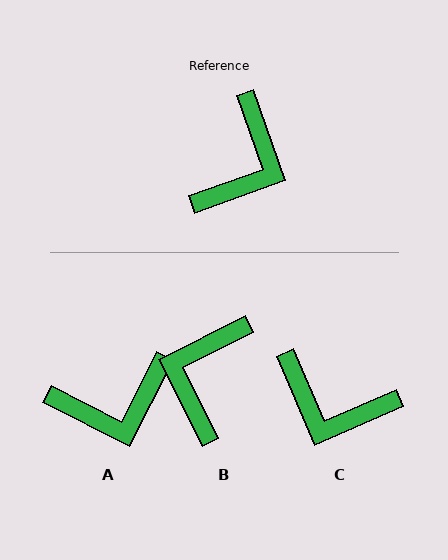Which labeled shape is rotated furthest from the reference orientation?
B, about 173 degrees away.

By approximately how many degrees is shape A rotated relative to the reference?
Approximately 47 degrees clockwise.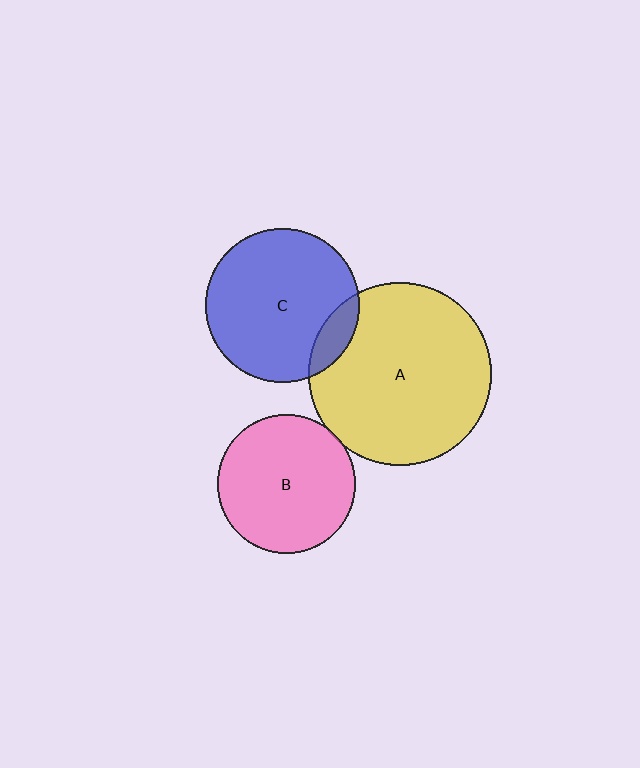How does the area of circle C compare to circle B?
Approximately 1.2 times.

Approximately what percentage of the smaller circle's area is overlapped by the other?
Approximately 5%.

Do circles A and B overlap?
Yes.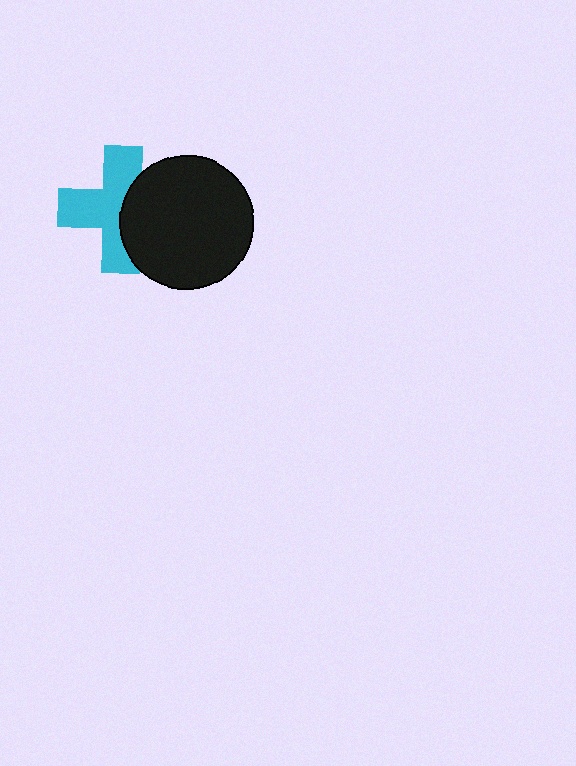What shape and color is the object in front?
The object in front is a black circle.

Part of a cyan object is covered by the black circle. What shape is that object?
It is a cross.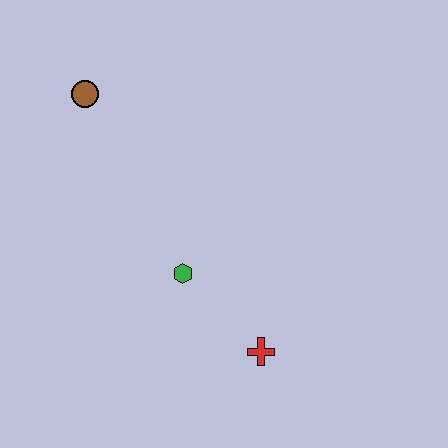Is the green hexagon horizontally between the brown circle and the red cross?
Yes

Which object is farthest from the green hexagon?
The brown circle is farthest from the green hexagon.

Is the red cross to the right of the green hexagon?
Yes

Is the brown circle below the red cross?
No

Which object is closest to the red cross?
The green hexagon is closest to the red cross.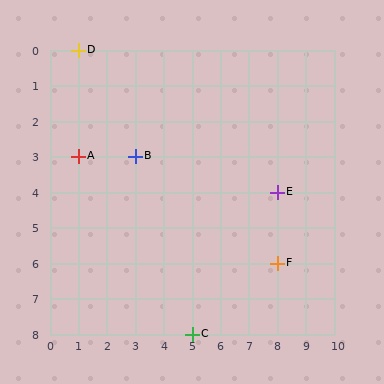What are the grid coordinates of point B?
Point B is at grid coordinates (3, 3).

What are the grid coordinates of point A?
Point A is at grid coordinates (1, 3).